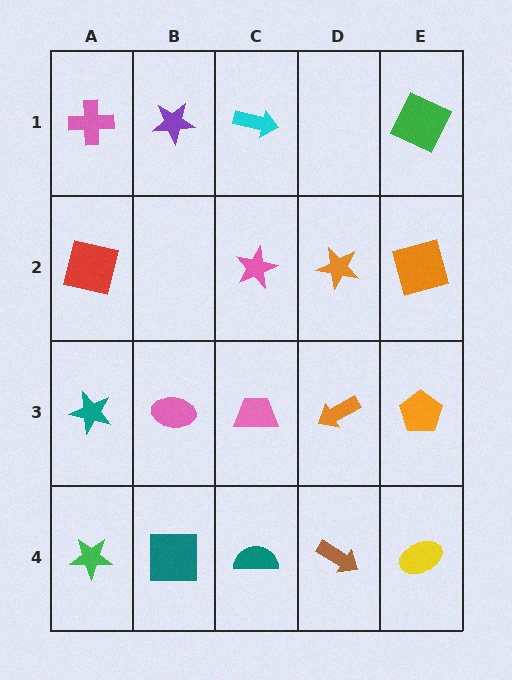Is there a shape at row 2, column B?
No, that cell is empty.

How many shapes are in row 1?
4 shapes.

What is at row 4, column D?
A brown arrow.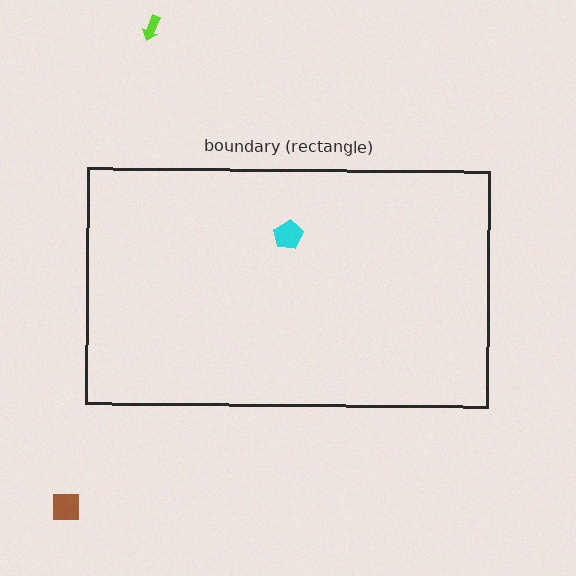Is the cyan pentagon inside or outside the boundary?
Inside.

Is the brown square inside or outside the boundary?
Outside.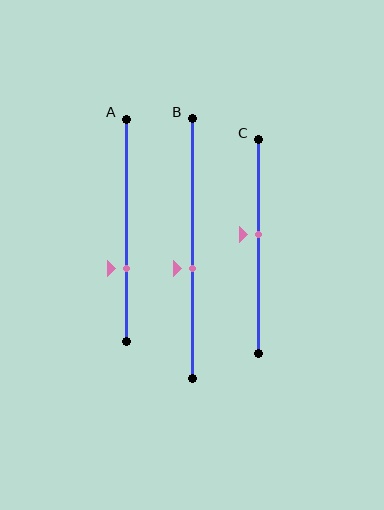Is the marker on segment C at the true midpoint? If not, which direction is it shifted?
No, the marker on segment C is shifted upward by about 5% of the segment length.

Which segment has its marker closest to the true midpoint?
Segment C has its marker closest to the true midpoint.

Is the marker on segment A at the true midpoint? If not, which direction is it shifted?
No, the marker on segment A is shifted downward by about 17% of the segment length.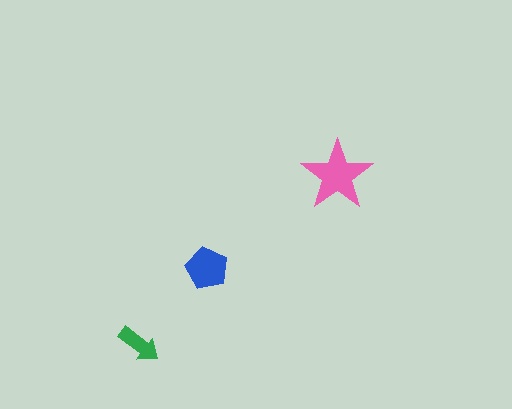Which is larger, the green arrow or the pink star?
The pink star.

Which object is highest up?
The pink star is topmost.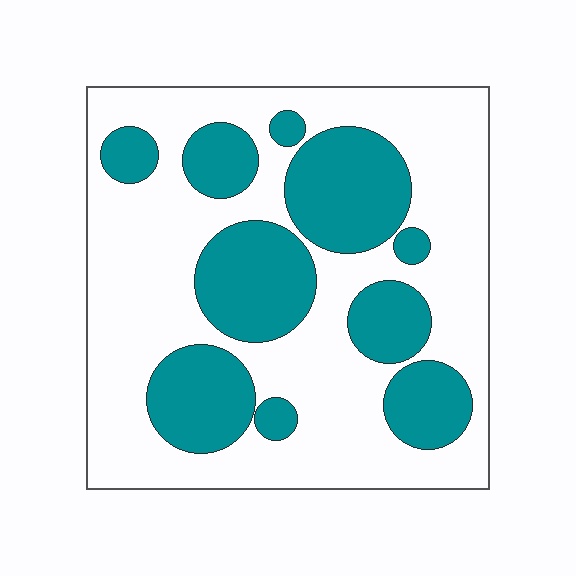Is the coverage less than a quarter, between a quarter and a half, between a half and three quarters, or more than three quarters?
Between a quarter and a half.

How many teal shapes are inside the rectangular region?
10.